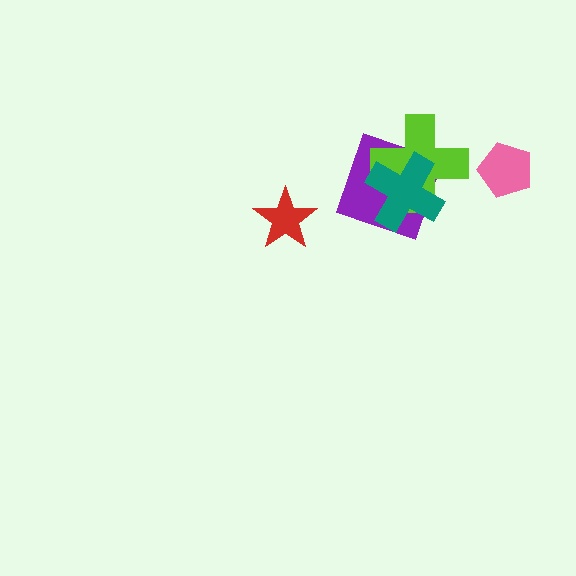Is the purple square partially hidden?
Yes, it is partially covered by another shape.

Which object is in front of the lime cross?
The teal cross is in front of the lime cross.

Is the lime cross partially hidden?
Yes, it is partially covered by another shape.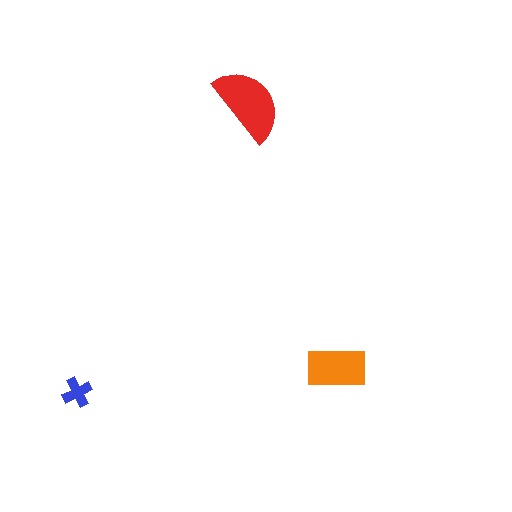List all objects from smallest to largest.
The blue cross, the orange rectangle, the red semicircle.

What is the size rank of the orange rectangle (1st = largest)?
2nd.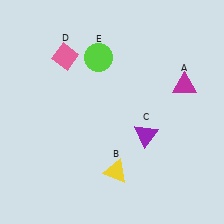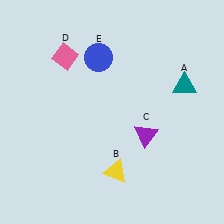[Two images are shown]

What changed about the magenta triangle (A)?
In Image 1, A is magenta. In Image 2, it changed to teal.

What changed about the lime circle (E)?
In Image 1, E is lime. In Image 2, it changed to blue.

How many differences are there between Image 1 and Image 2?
There are 2 differences between the two images.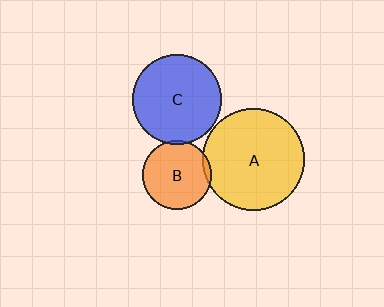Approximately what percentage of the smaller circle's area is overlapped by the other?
Approximately 5%.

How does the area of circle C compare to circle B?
Approximately 1.7 times.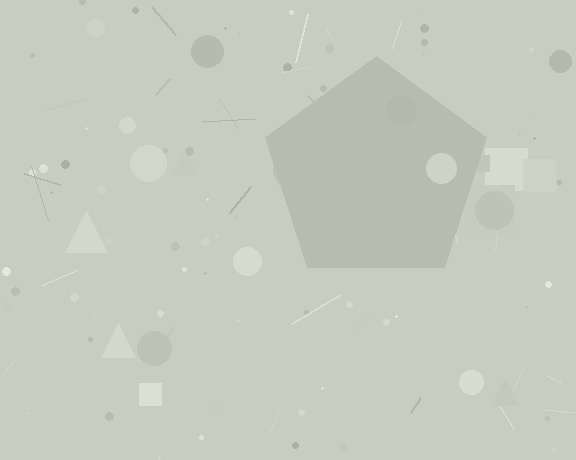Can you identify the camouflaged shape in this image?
The camouflaged shape is a pentagon.